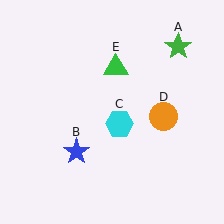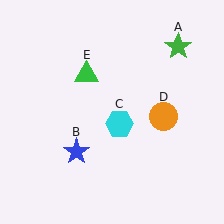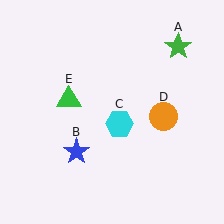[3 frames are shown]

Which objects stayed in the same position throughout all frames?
Green star (object A) and blue star (object B) and cyan hexagon (object C) and orange circle (object D) remained stationary.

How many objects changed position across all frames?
1 object changed position: green triangle (object E).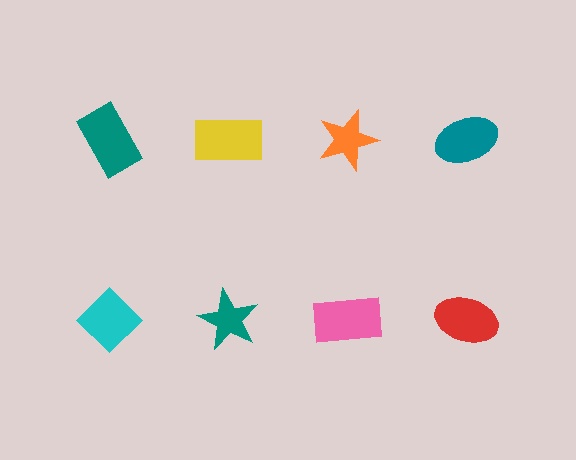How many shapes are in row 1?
4 shapes.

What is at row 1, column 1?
A teal rectangle.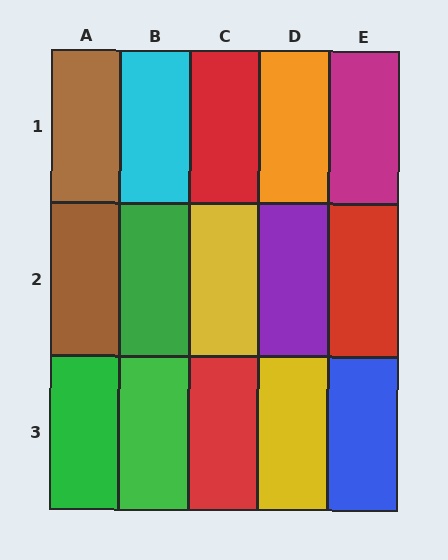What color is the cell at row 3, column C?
Red.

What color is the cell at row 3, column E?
Blue.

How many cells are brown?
2 cells are brown.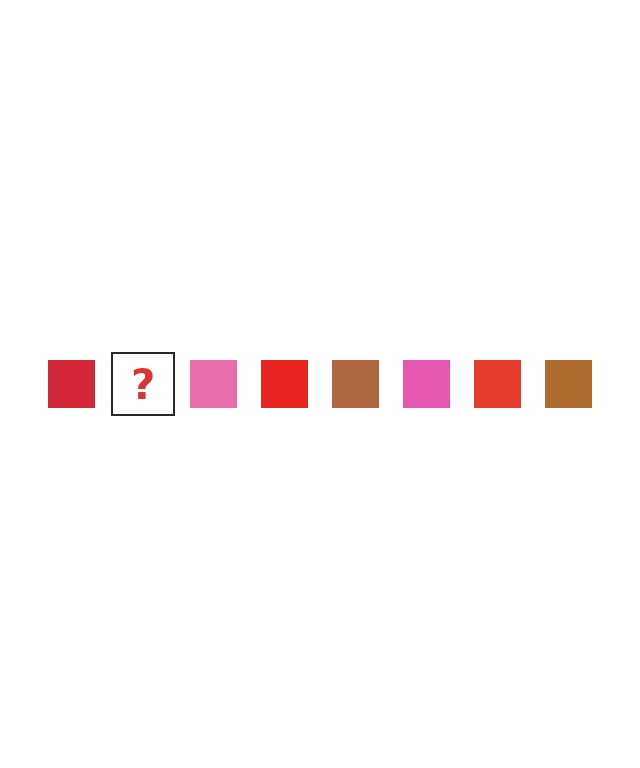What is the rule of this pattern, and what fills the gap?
The rule is that the pattern cycles through red, brown, pink squares. The gap should be filled with a brown square.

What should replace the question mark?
The question mark should be replaced with a brown square.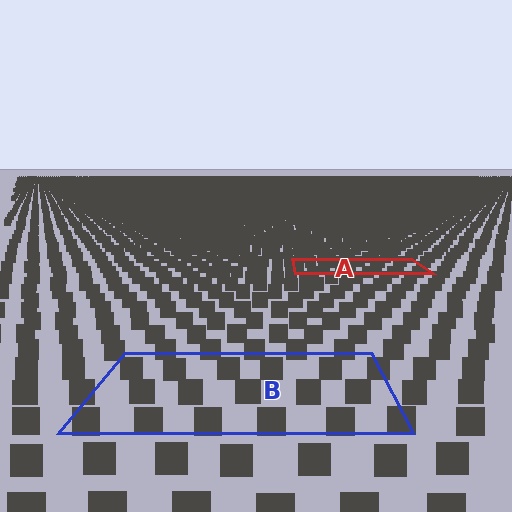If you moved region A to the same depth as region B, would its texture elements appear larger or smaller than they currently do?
They would appear larger. At a closer depth, the same texture elements are projected at a bigger on-screen size.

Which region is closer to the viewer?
Region B is closer. The texture elements there are larger and more spread out.